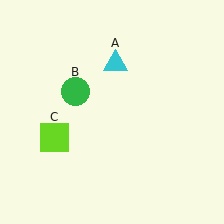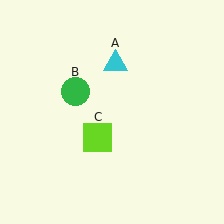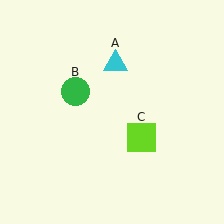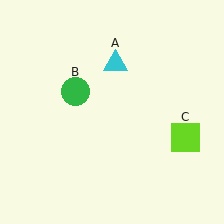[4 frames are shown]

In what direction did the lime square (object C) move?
The lime square (object C) moved right.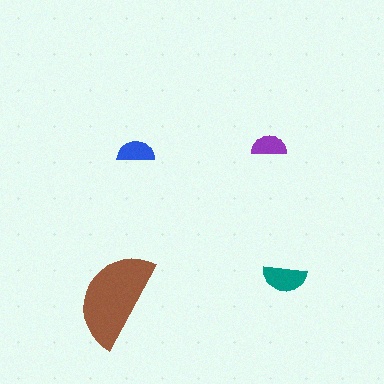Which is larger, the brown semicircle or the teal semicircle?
The brown one.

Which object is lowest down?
The brown semicircle is bottommost.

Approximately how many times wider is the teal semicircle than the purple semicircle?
About 1.5 times wider.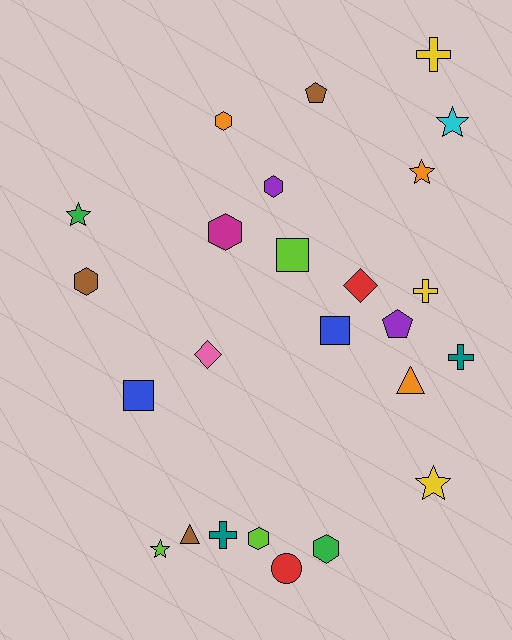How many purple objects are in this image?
There are 2 purple objects.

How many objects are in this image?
There are 25 objects.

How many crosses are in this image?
There are 4 crosses.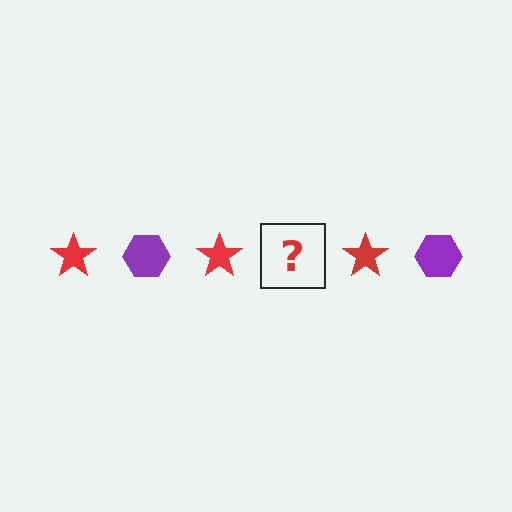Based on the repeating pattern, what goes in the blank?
The blank should be a purple hexagon.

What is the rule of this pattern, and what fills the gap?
The rule is that the pattern alternates between red star and purple hexagon. The gap should be filled with a purple hexagon.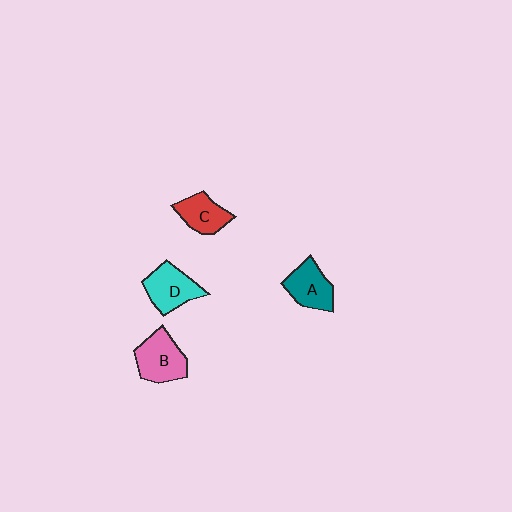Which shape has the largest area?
Shape B (pink).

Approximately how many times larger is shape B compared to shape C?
Approximately 1.3 times.